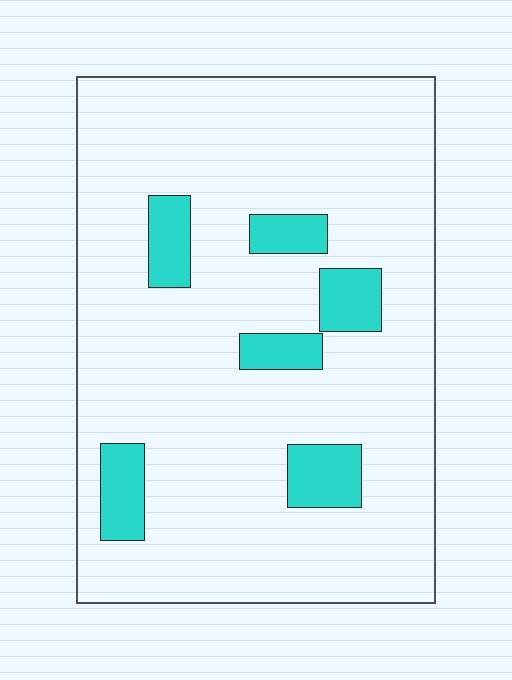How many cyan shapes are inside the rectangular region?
6.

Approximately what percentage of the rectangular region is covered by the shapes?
Approximately 10%.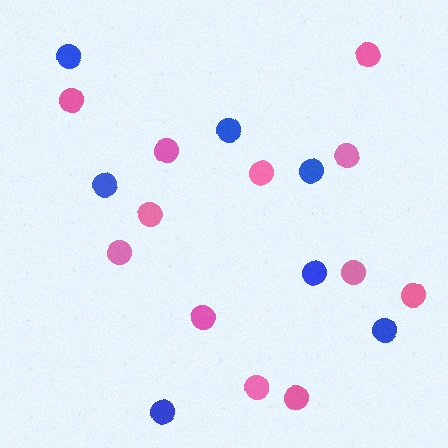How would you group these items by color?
There are 2 groups: one group of pink circles (12) and one group of blue circles (7).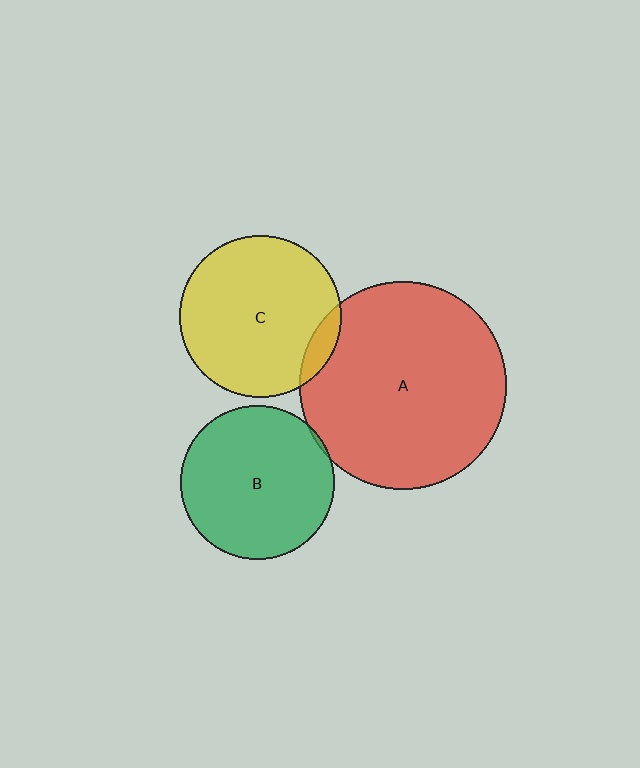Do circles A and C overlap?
Yes.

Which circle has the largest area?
Circle A (red).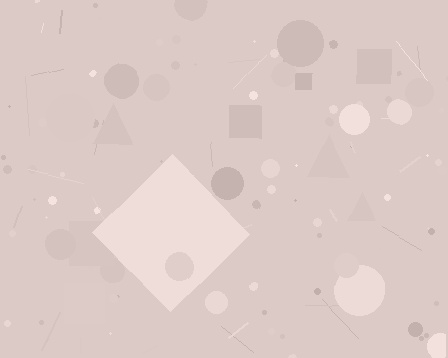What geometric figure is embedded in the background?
A diamond is embedded in the background.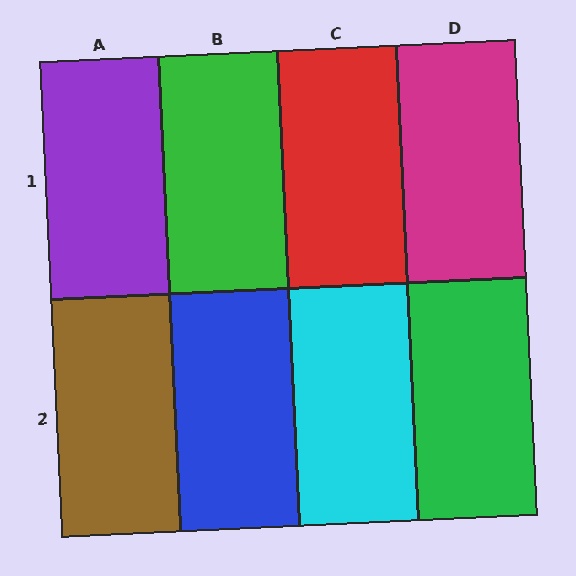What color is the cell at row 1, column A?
Purple.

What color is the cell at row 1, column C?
Red.